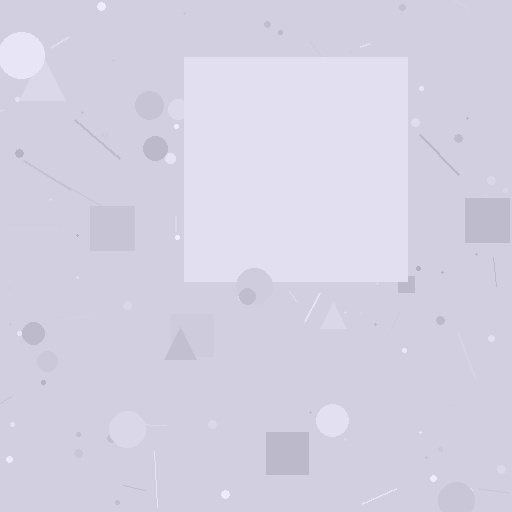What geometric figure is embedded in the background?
A square is embedded in the background.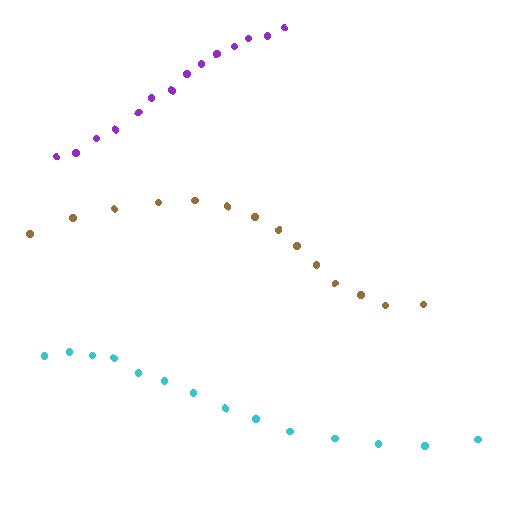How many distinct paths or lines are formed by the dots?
There are 3 distinct paths.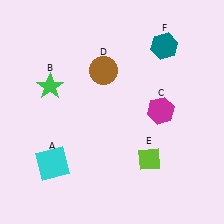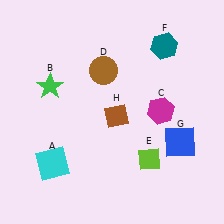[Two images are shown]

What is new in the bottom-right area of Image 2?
A blue square (G) was added in the bottom-right area of Image 2.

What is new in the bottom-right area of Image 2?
A brown diamond (H) was added in the bottom-right area of Image 2.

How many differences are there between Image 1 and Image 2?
There are 2 differences between the two images.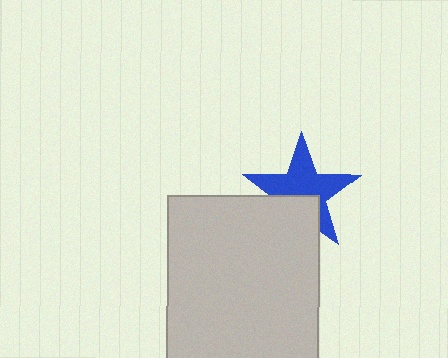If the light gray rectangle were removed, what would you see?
You would see the complete blue star.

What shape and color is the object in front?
The object in front is a light gray rectangle.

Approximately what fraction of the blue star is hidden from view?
Roughly 33% of the blue star is hidden behind the light gray rectangle.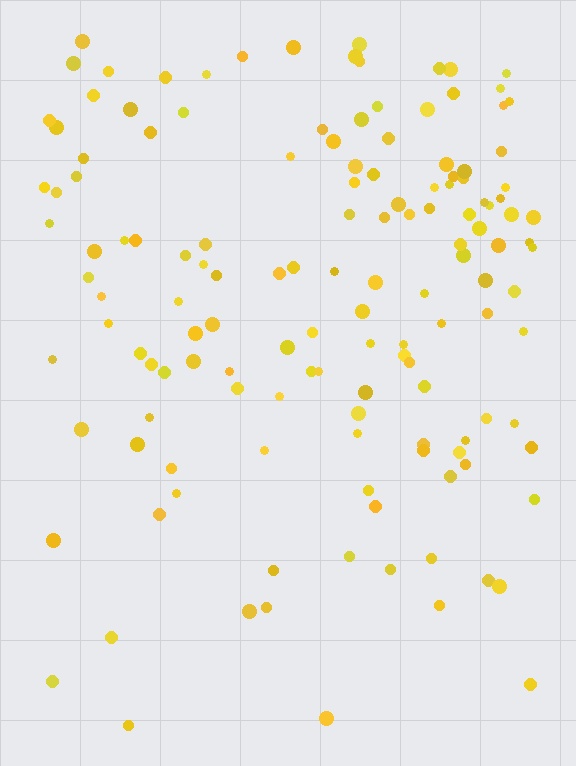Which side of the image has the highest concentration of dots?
The top.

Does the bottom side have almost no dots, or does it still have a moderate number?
Still a moderate number, just noticeably fewer than the top.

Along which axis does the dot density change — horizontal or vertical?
Vertical.